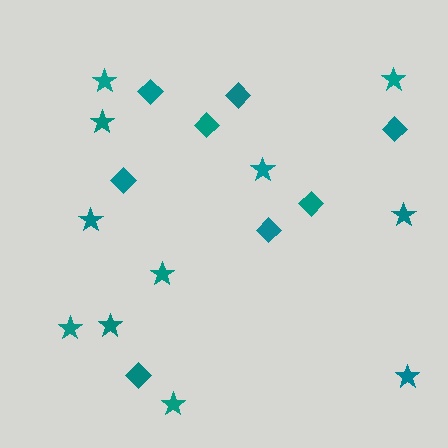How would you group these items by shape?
There are 2 groups: one group of diamonds (8) and one group of stars (11).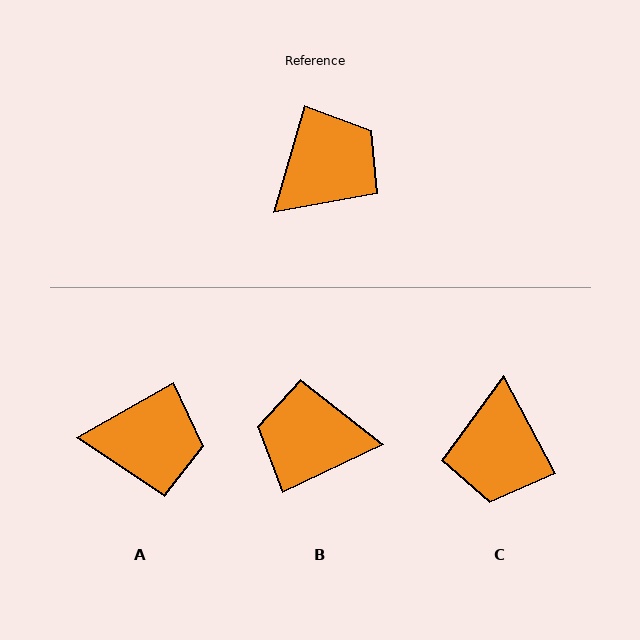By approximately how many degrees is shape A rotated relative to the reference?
Approximately 44 degrees clockwise.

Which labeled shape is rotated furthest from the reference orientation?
C, about 136 degrees away.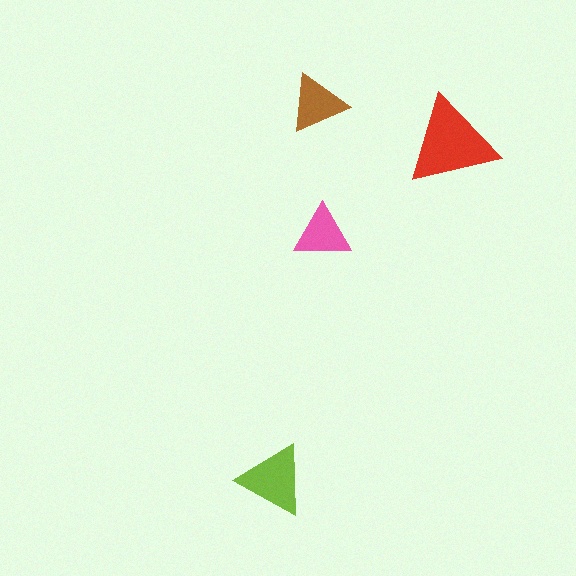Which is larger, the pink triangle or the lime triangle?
The lime one.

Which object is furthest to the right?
The red triangle is rightmost.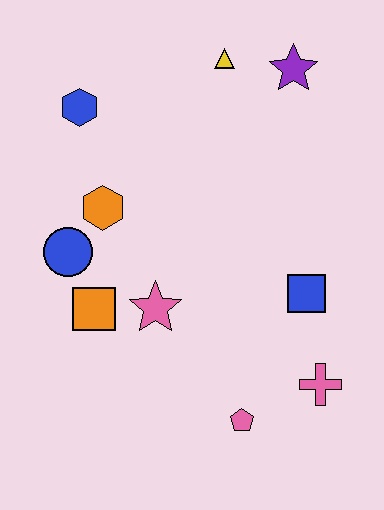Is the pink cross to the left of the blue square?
No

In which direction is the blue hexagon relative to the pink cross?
The blue hexagon is above the pink cross.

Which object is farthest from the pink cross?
The blue hexagon is farthest from the pink cross.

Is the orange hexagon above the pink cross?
Yes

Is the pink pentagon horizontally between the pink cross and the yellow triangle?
Yes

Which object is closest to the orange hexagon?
The blue circle is closest to the orange hexagon.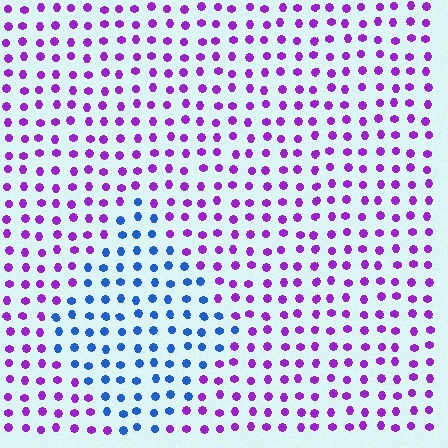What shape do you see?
I see a diamond.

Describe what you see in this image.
The image is filled with small purple elements in a uniform arrangement. A diamond-shaped region is visible where the elements are tinted to a slightly different hue, forming a subtle color boundary.